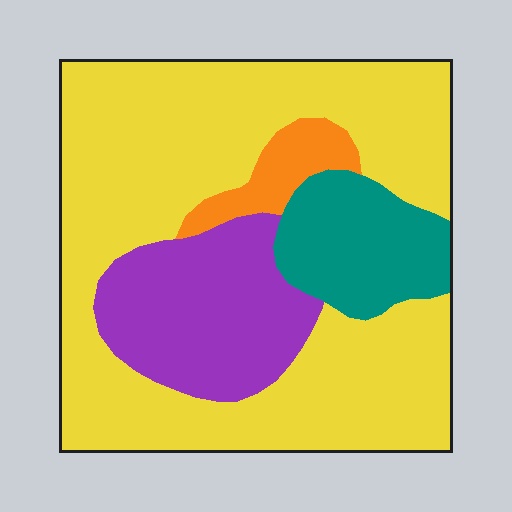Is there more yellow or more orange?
Yellow.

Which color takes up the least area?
Orange, at roughly 5%.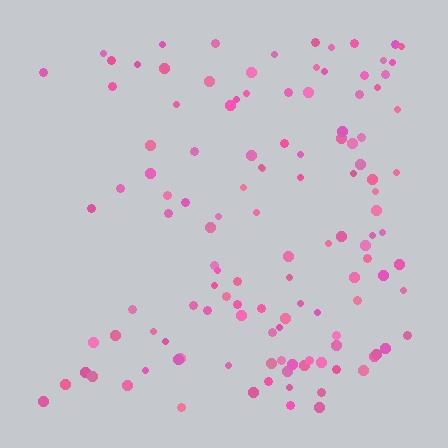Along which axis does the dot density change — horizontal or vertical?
Horizontal.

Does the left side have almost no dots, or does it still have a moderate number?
Still a moderate number, just noticeably fewer than the right.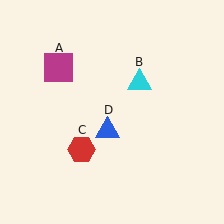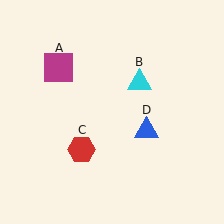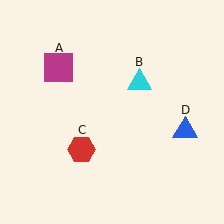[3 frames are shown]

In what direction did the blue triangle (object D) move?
The blue triangle (object D) moved right.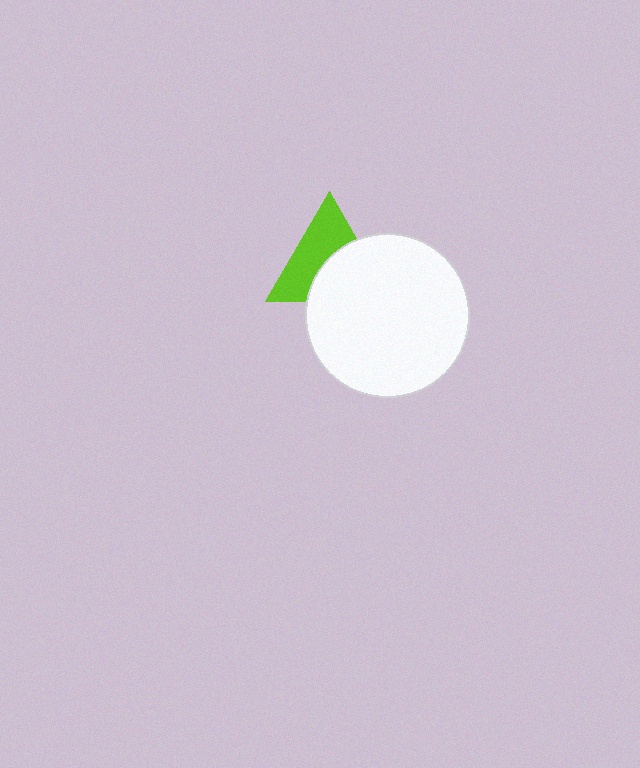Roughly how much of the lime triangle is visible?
About half of it is visible (roughly 54%).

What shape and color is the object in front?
The object in front is a white circle.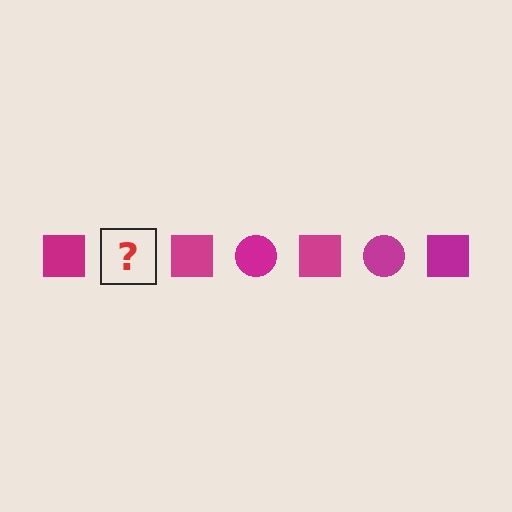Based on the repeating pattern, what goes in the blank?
The blank should be a magenta circle.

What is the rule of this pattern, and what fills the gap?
The rule is that the pattern cycles through square, circle shapes in magenta. The gap should be filled with a magenta circle.